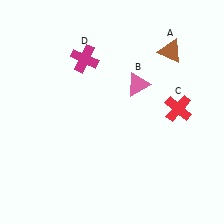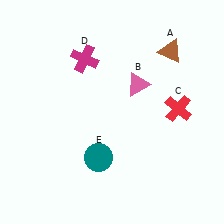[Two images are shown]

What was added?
A teal circle (E) was added in Image 2.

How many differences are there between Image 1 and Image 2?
There is 1 difference between the two images.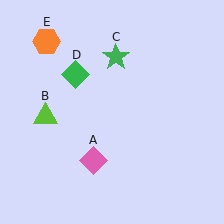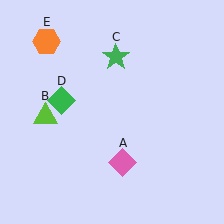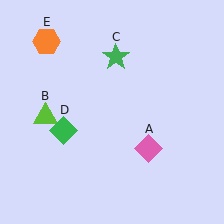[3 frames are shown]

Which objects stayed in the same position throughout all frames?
Lime triangle (object B) and green star (object C) and orange hexagon (object E) remained stationary.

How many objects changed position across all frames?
2 objects changed position: pink diamond (object A), green diamond (object D).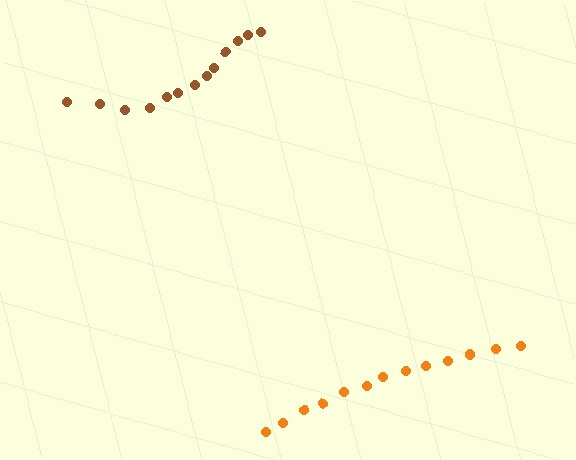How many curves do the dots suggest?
There are 2 distinct paths.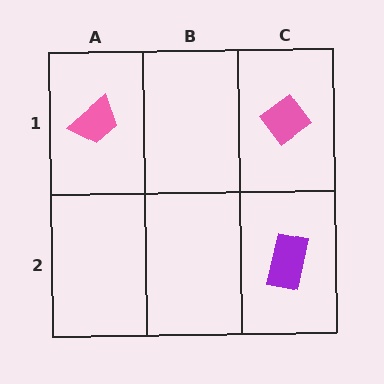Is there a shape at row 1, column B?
No, that cell is empty.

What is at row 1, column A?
A pink trapezoid.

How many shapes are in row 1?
2 shapes.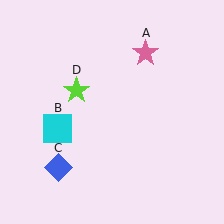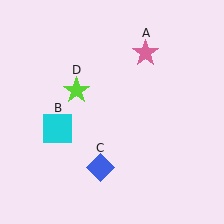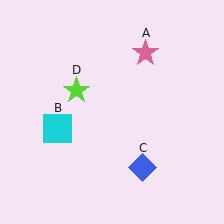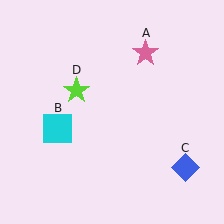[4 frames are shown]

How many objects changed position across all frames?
1 object changed position: blue diamond (object C).